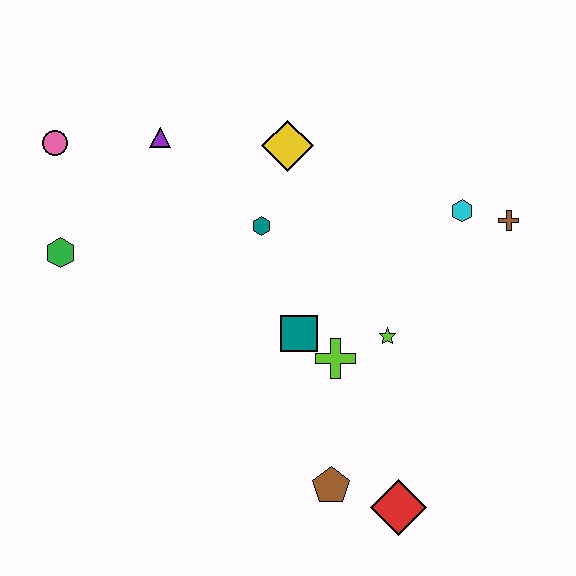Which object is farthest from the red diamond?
The pink circle is farthest from the red diamond.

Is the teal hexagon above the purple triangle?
No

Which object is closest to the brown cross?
The cyan hexagon is closest to the brown cross.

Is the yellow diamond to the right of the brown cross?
No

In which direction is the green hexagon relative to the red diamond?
The green hexagon is to the left of the red diamond.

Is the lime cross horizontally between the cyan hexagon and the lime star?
No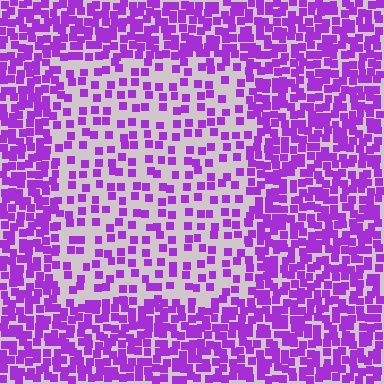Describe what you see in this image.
The image contains small purple elements arranged at two different densities. A rectangle-shaped region is visible where the elements are less densely packed than the surrounding area.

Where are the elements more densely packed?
The elements are more densely packed outside the rectangle boundary.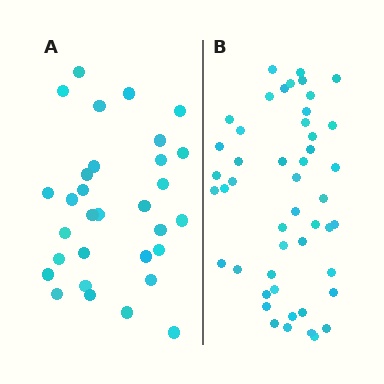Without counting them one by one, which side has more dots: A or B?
Region B (the right region) has more dots.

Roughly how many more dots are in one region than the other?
Region B has approximately 15 more dots than region A.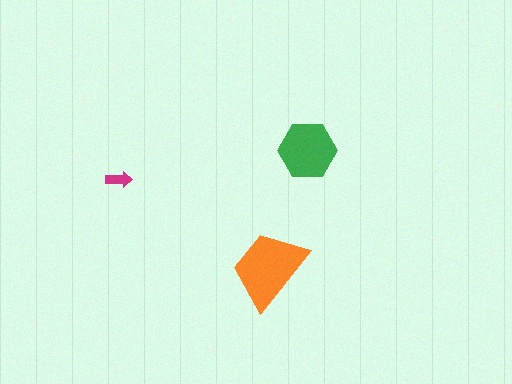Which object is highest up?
The green hexagon is topmost.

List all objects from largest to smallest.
The orange trapezoid, the green hexagon, the magenta arrow.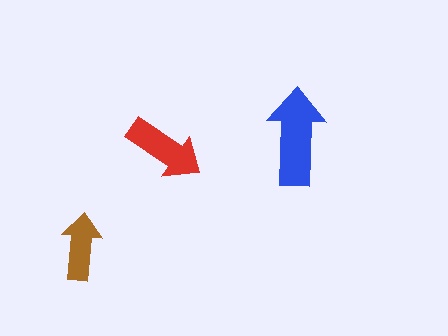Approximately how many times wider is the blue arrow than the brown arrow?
About 1.5 times wider.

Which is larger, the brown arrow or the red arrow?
The red one.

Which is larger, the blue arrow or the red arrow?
The blue one.